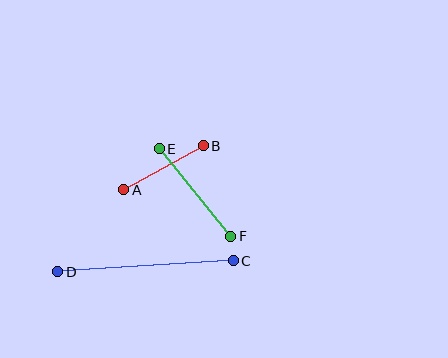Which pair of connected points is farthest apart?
Points C and D are farthest apart.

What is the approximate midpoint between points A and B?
The midpoint is at approximately (163, 168) pixels.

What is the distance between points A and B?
The distance is approximately 91 pixels.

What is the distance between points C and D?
The distance is approximately 176 pixels.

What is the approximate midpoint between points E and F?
The midpoint is at approximately (195, 193) pixels.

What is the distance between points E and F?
The distance is approximately 113 pixels.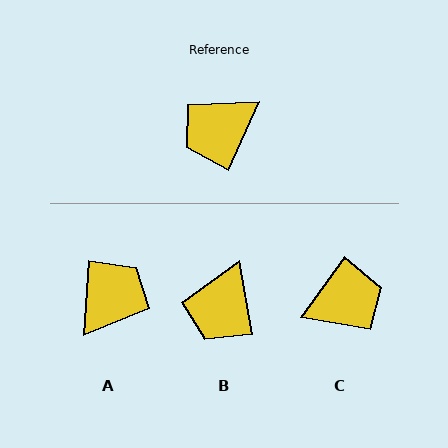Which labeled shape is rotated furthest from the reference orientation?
C, about 168 degrees away.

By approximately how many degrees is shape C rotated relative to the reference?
Approximately 168 degrees counter-clockwise.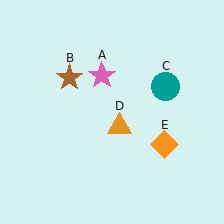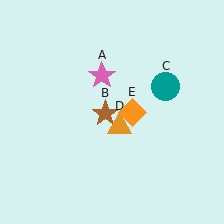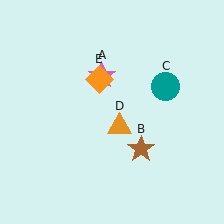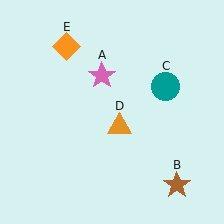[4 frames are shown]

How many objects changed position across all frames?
2 objects changed position: brown star (object B), orange diamond (object E).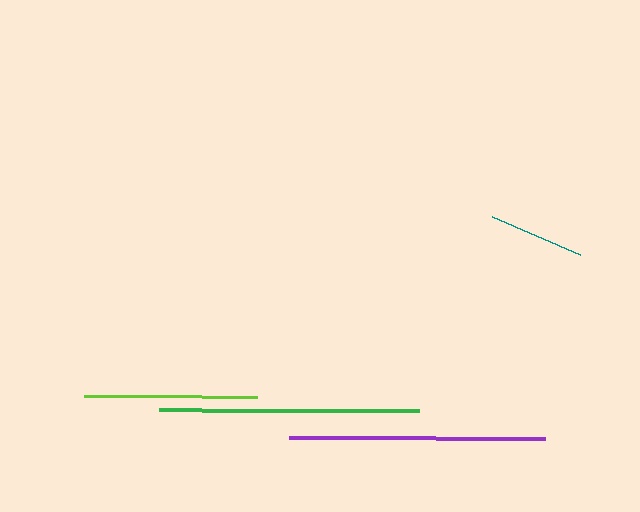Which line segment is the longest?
The green line is the longest at approximately 260 pixels.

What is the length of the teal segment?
The teal segment is approximately 96 pixels long.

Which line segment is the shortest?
The teal line is the shortest at approximately 96 pixels.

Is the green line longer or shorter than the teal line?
The green line is longer than the teal line.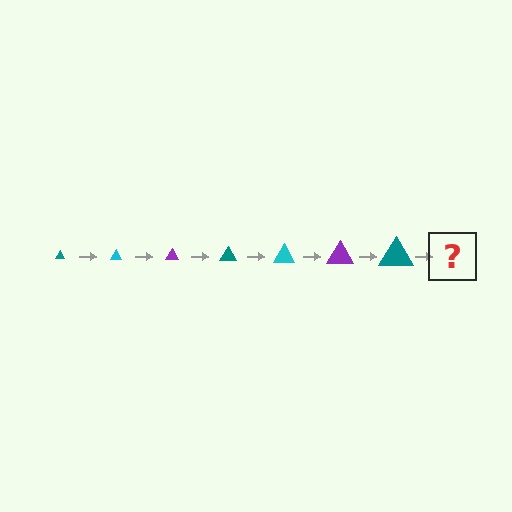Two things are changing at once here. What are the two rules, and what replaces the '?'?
The two rules are that the triangle grows larger each step and the color cycles through teal, cyan, and purple. The '?' should be a cyan triangle, larger than the previous one.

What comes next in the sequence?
The next element should be a cyan triangle, larger than the previous one.